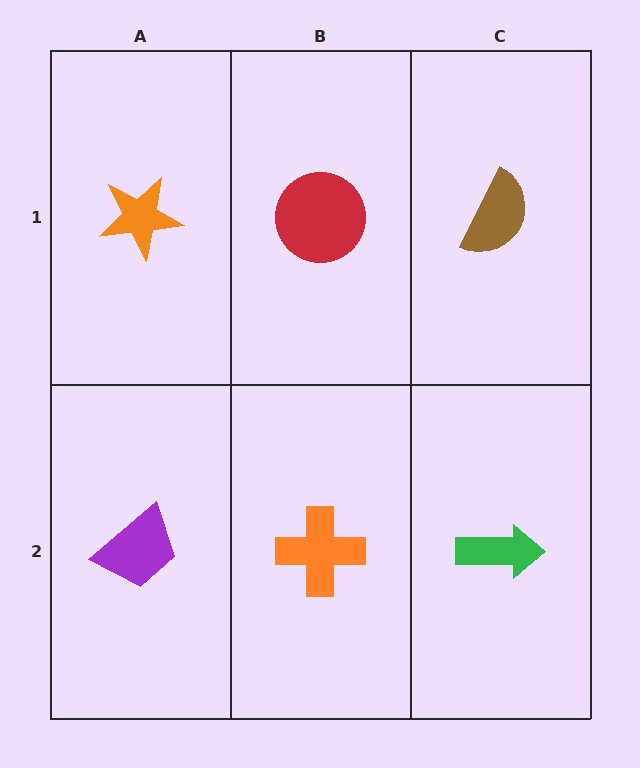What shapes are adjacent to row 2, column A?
An orange star (row 1, column A), an orange cross (row 2, column B).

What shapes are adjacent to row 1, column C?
A green arrow (row 2, column C), a red circle (row 1, column B).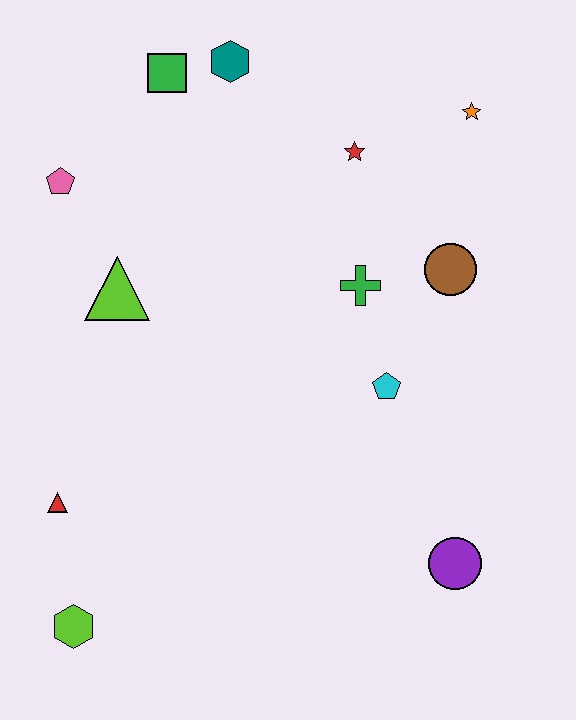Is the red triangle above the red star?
No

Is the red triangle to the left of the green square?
Yes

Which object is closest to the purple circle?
The cyan pentagon is closest to the purple circle.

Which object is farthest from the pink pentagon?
The purple circle is farthest from the pink pentagon.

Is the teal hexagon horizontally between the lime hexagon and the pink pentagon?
No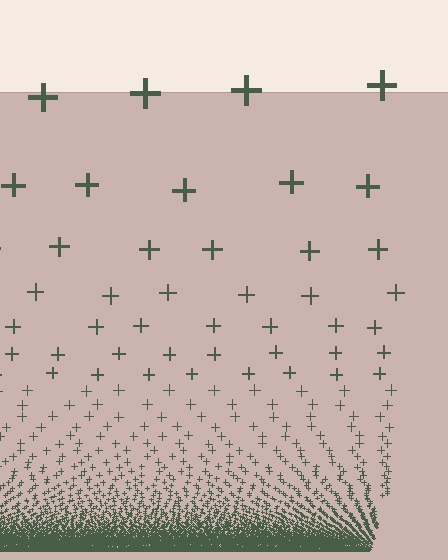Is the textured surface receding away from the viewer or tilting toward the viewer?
The surface appears to tilt toward the viewer. Texture elements get larger and sparser toward the top.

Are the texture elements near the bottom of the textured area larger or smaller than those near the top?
Smaller. The gradient is inverted — elements near the bottom are smaller and denser.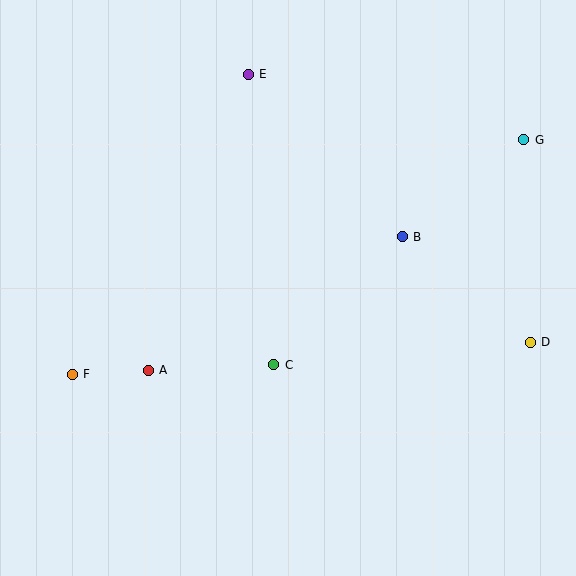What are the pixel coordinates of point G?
Point G is at (524, 140).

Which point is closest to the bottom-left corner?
Point F is closest to the bottom-left corner.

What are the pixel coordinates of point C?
Point C is at (274, 365).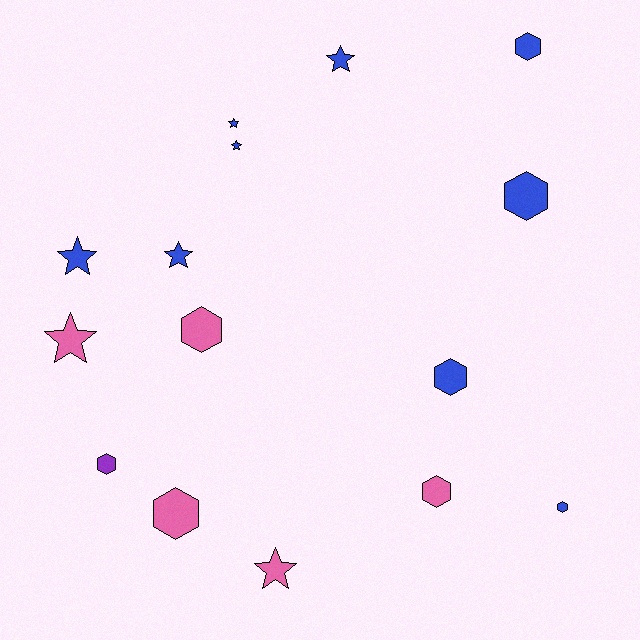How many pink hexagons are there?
There are 3 pink hexagons.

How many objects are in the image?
There are 15 objects.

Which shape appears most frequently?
Hexagon, with 8 objects.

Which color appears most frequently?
Blue, with 9 objects.